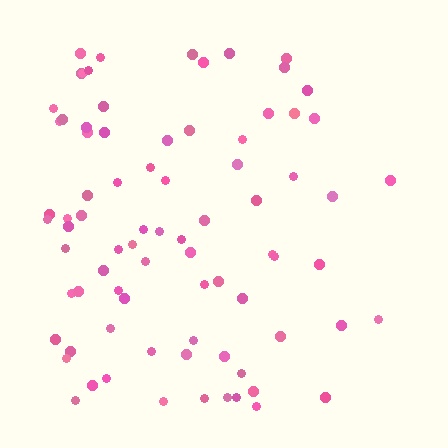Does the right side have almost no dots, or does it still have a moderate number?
Still a moderate number, just noticeably fewer than the left.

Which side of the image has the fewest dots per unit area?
The right.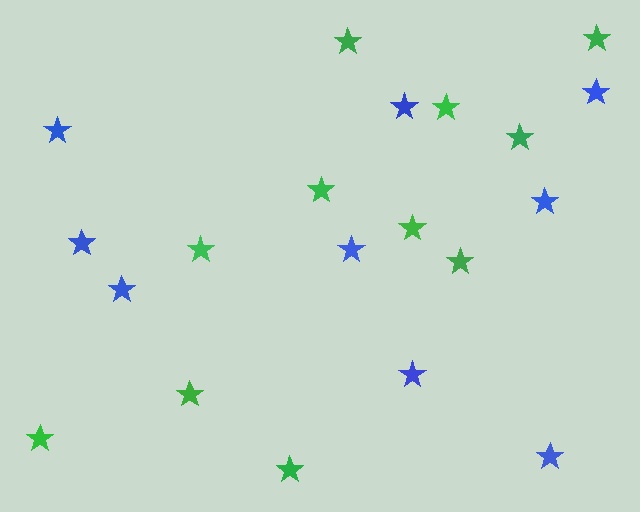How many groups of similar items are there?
There are 2 groups: one group of blue stars (9) and one group of green stars (11).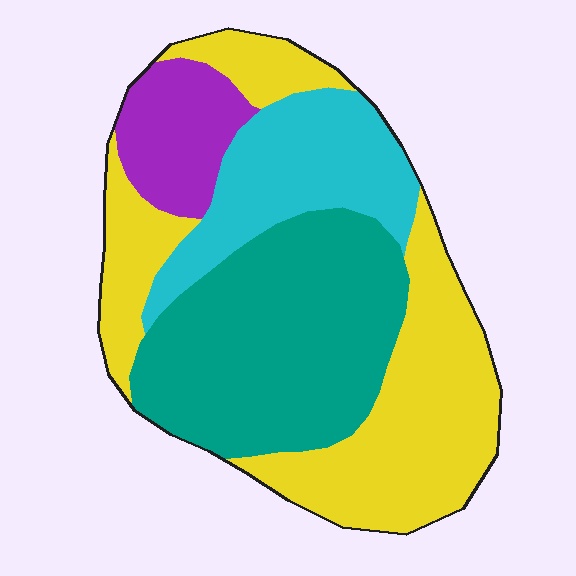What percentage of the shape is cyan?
Cyan covers roughly 20% of the shape.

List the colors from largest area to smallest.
From largest to smallest: yellow, teal, cyan, purple.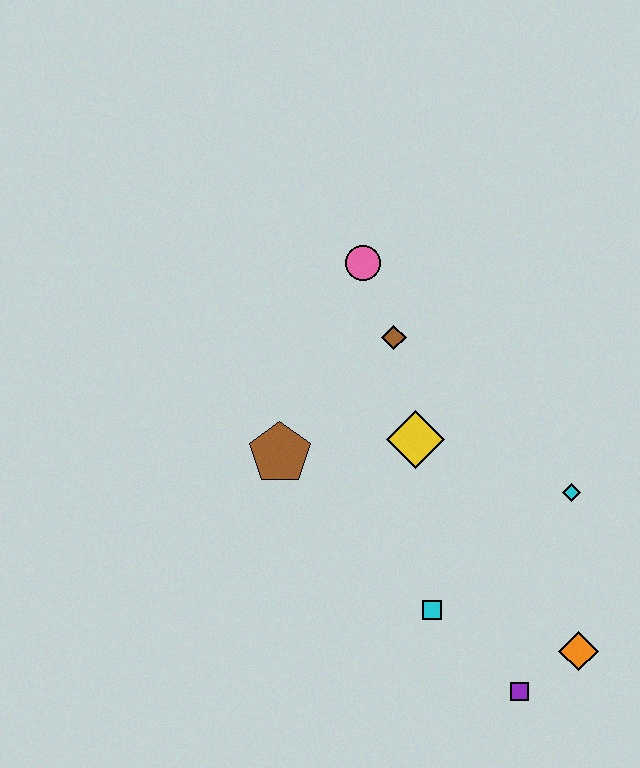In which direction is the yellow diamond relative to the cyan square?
The yellow diamond is above the cyan square.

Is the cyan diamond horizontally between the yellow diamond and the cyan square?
No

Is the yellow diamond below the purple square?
No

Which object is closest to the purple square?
The orange diamond is closest to the purple square.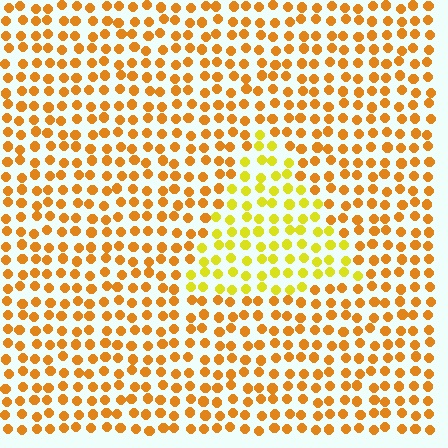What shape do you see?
I see a triangle.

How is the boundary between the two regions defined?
The boundary is defined purely by a slight shift in hue (about 30 degrees). Spacing, size, and orientation are identical on both sides.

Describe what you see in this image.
The image is filled with small orange elements in a uniform arrangement. A triangle-shaped region is visible where the elements are tinted to a slightly different hue, forming a subtle color boundary.